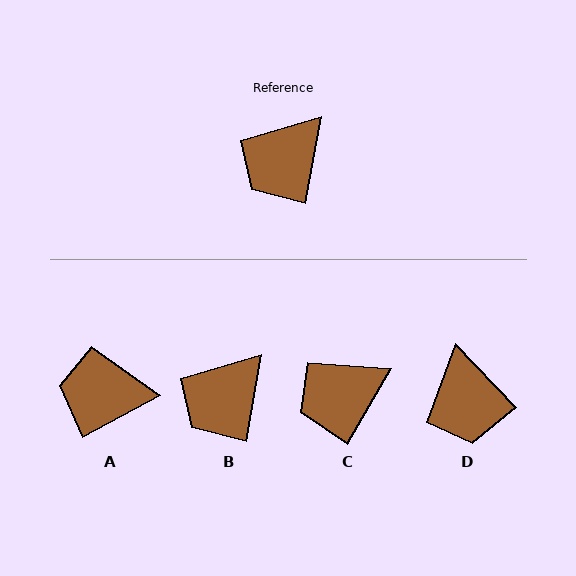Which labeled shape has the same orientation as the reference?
B.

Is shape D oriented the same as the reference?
No, it is off by about 54 degrees.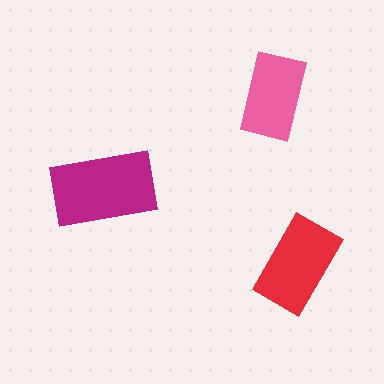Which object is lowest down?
The red rectangle is bottommost.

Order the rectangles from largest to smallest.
the magenta one, the red one, the pink one.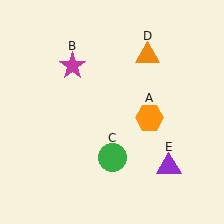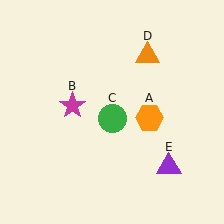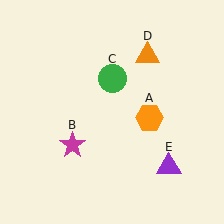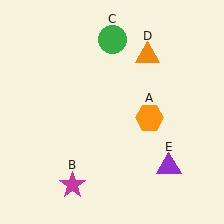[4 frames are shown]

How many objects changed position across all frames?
2 objects changed position: magenta star (object B), green circle (object C).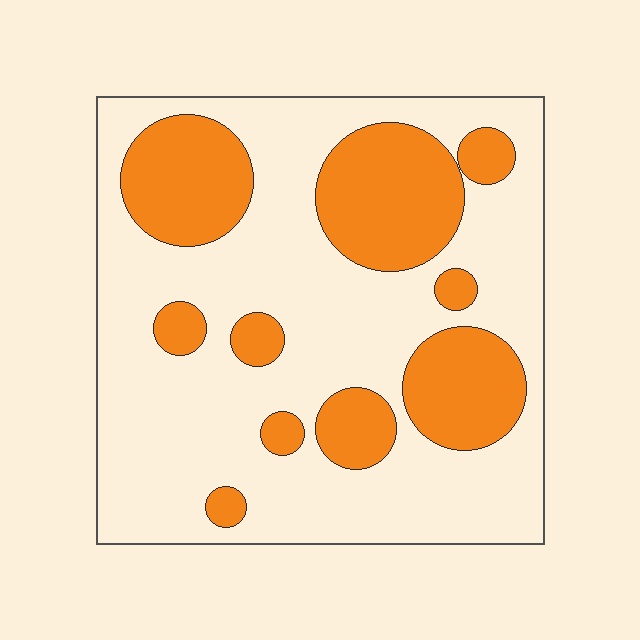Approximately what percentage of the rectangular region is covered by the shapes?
Approximately 30%.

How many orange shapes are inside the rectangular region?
10.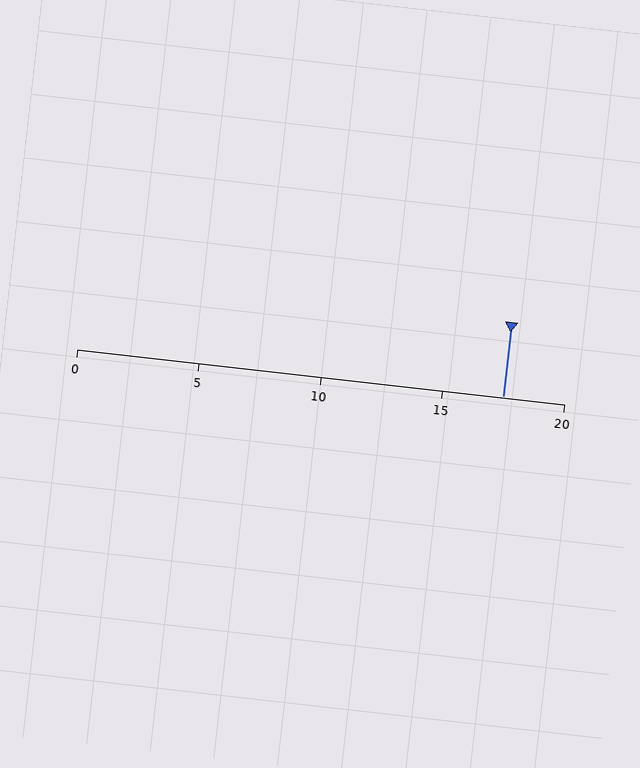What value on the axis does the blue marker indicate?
The marker indicates approximately 17.5.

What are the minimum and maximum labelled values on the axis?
The axis runs from 0 to 20.